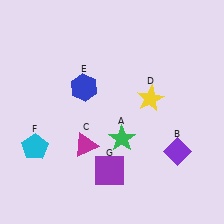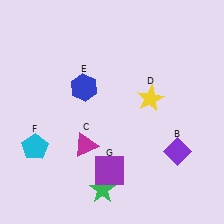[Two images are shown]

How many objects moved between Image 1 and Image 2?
1 object moved between the two images.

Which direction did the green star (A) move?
The green star (A) moved down.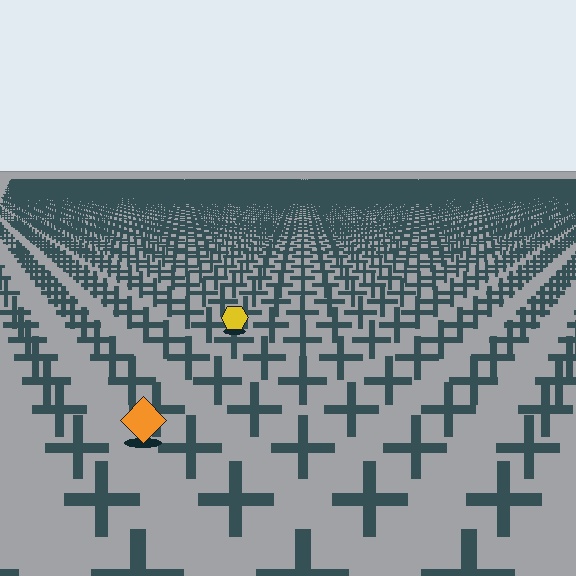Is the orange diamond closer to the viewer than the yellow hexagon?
Yes. The orange diamond is closer — you can tell from the texture gradient: the ground texture is coarser near it.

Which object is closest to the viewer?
The orange diamond is closest. The texture marks near it are larger and more spread out.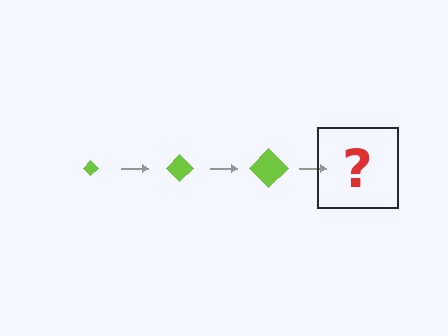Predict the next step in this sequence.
The next step is a lime diamond, larger than the previous one.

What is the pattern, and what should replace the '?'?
The pattern is that the diamond gets progressively larger each step. The '?' should be a lime diamond, larger than the previous one.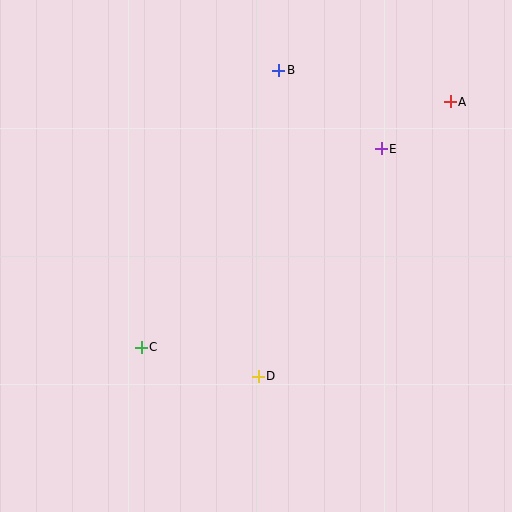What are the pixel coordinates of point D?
Point D is at (258, 376).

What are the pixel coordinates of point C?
Point C is at (141, 347).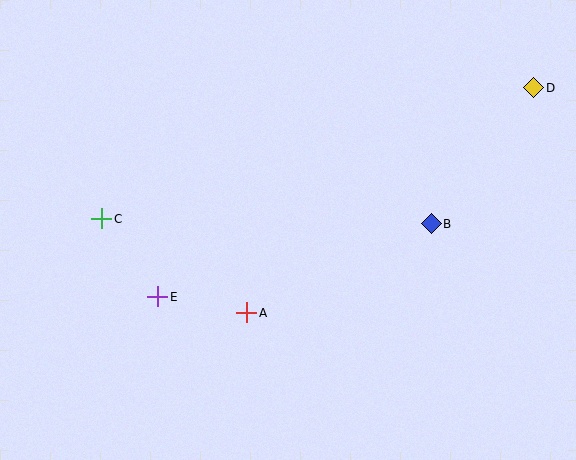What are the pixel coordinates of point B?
Point B is at (431, 224).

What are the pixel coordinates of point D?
Point D is at (534, 88).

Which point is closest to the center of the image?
Point A at (247, 313) is closest to the center.